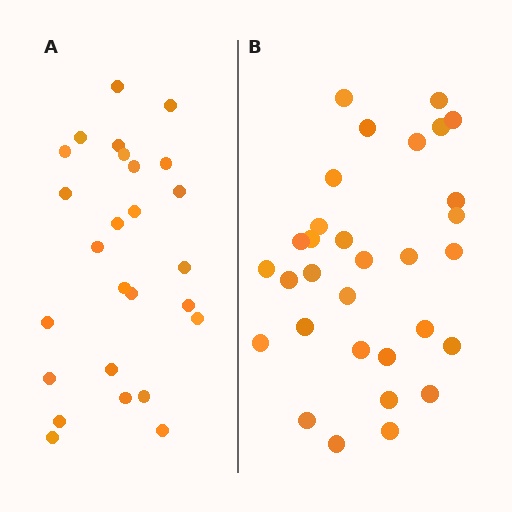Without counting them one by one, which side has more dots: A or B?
Region B (the right region) has more dots.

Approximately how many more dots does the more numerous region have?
Region B has about 5 more dots than region A.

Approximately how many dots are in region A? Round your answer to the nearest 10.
About 30 dots. (The exact count is 26, which rounds to 30.)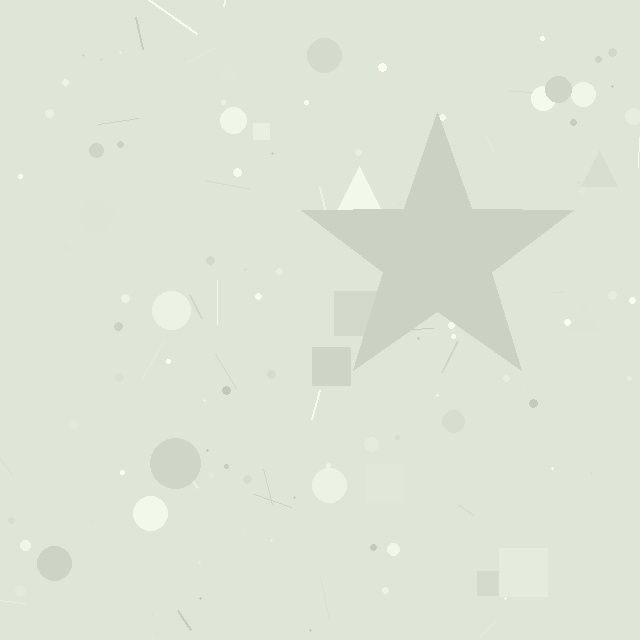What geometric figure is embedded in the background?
A star is embedded in the background.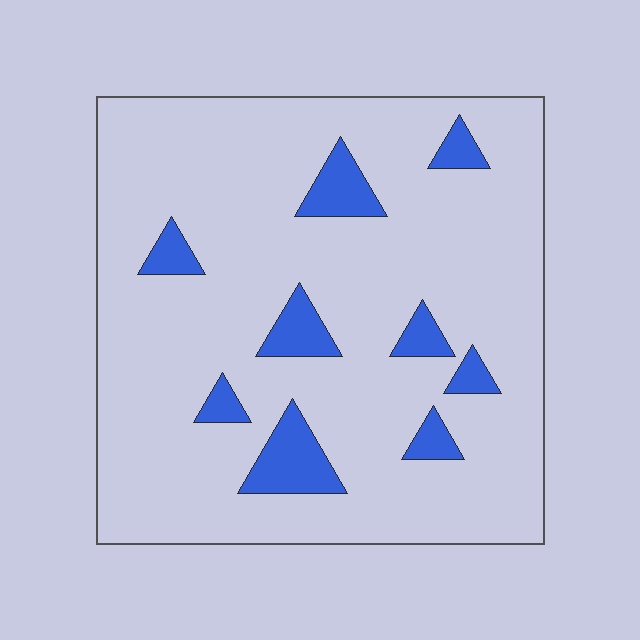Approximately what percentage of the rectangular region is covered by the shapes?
Approximately 10%.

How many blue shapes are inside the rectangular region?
9.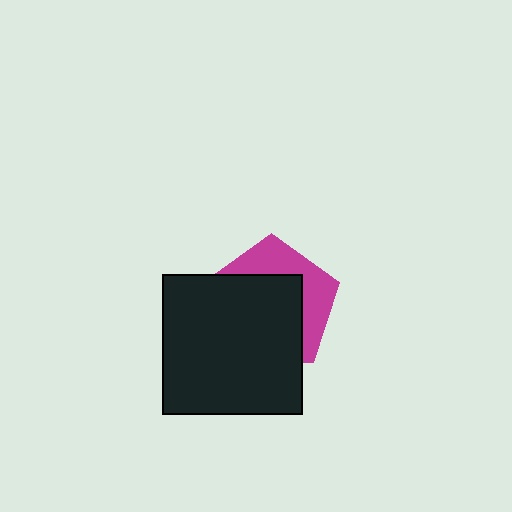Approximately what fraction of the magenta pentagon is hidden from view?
Roughly 64% of the magenta pentagon is hidden behind the black square.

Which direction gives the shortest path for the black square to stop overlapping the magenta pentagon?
Moving toward the lower-left gives the shortest separation.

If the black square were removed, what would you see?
You would see the complete magenta pentagon.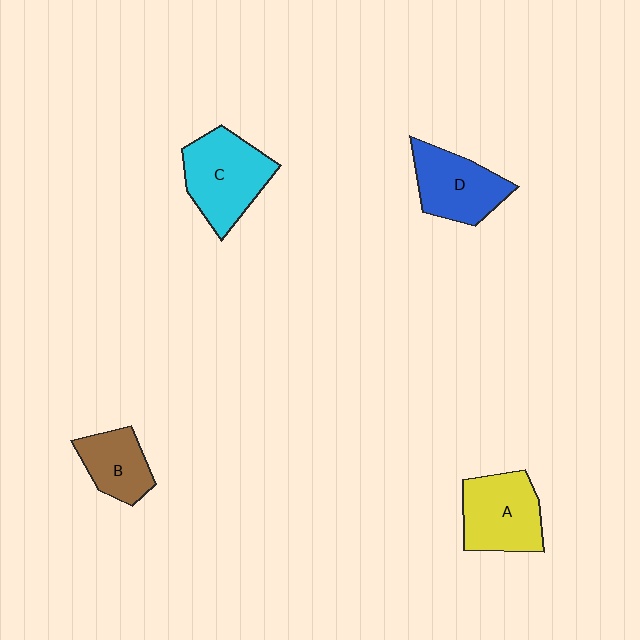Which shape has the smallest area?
Shape B (brown).